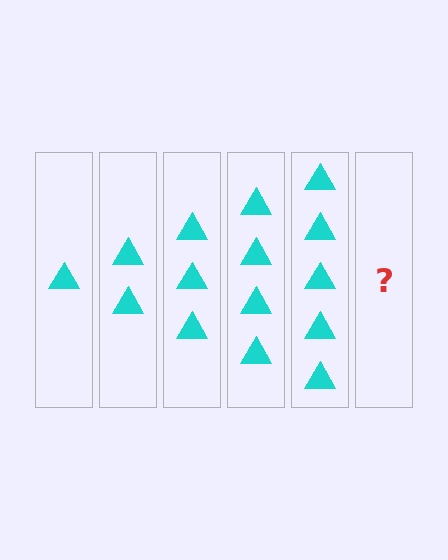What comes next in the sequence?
The next element should be 6 triangles.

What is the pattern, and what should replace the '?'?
The pattern is that each step adds one more triangle. The '?' should be 6 triangles.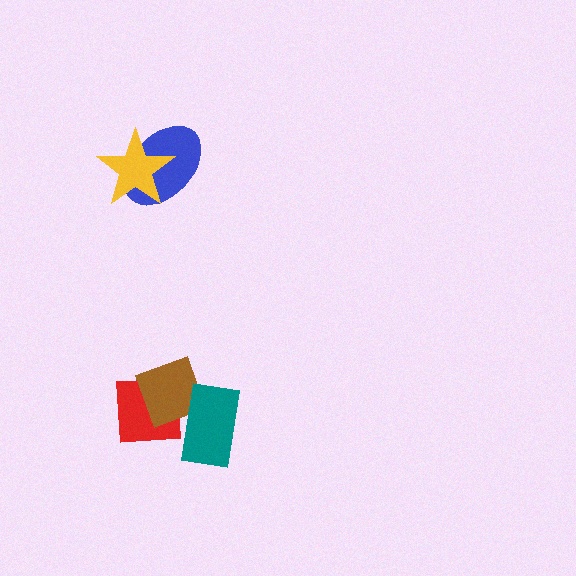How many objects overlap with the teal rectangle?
1 object overlaps with the teal rectangle.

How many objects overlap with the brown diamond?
2 objects overlap with the brown diamond.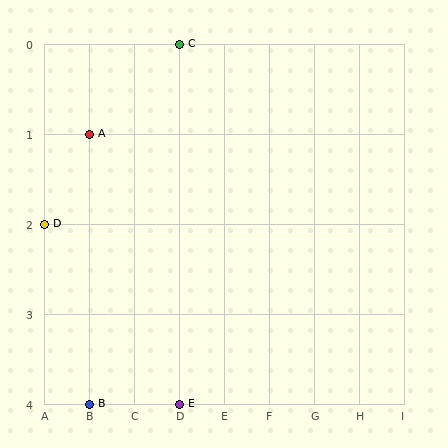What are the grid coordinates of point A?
Point A is at grid coordinates (B, 1).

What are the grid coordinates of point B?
Point B is at grid coordinates (B, 4).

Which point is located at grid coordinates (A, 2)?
Point D is at (A, 2).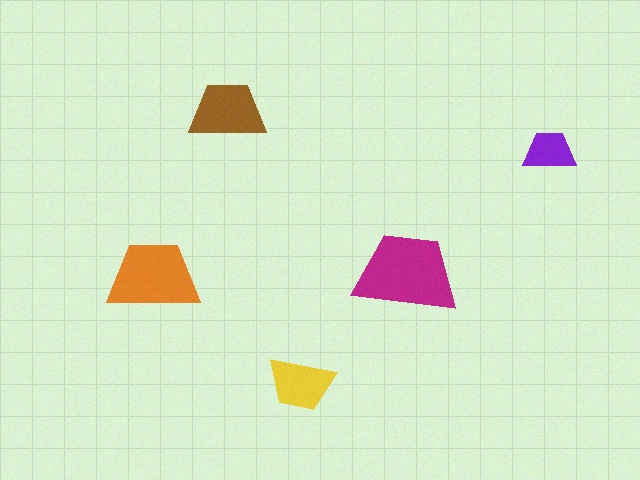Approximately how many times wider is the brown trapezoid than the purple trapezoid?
About 1.5 times wider.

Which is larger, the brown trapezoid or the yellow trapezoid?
The brown one.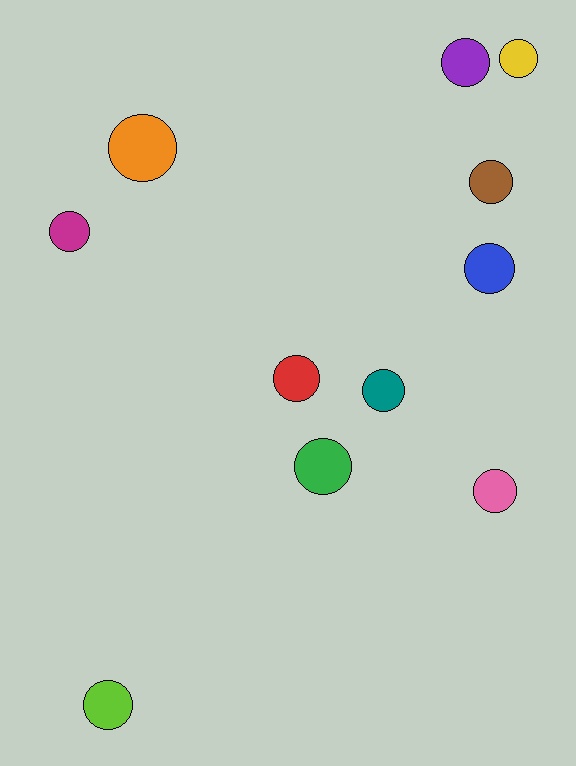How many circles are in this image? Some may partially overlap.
There are 11 circles.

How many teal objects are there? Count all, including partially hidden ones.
There is 1 teal object.